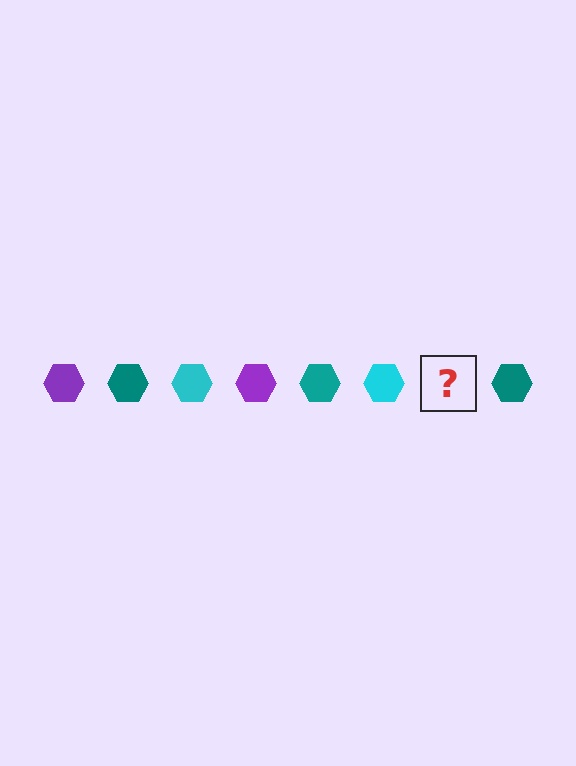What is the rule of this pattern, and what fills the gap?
The rule is that the pattern cycles through purple, teal, cyan hexagons. The gap should be filled with a purple hexagon.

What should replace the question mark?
The question mark should be replaced with a purple hexagon.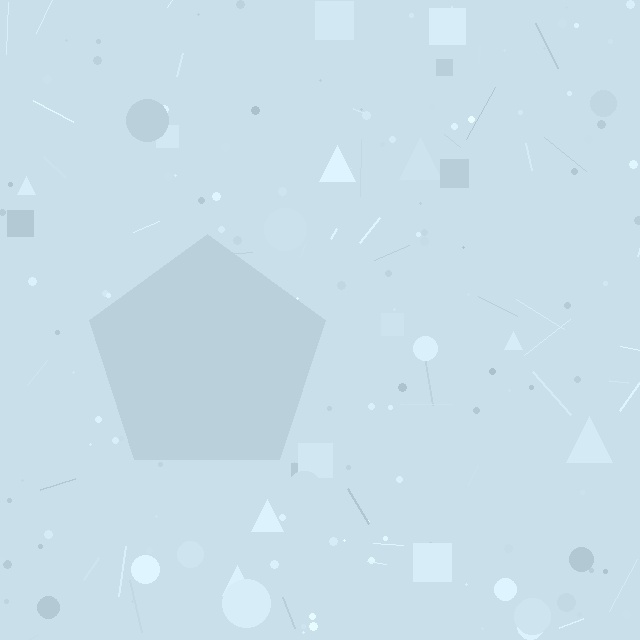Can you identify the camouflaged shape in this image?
The camouflaged shape is a pentagon.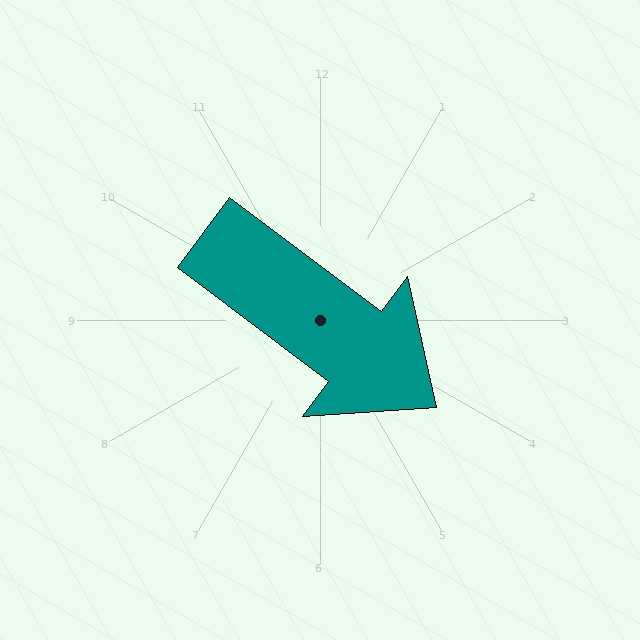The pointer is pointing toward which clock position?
Roughly 4 o'clock.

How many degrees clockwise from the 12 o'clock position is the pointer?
Approximately 127 degrees.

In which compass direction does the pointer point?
Southeast.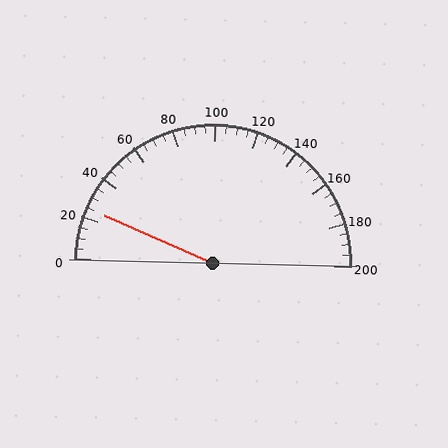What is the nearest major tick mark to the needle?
The nearest major tick mark is 20.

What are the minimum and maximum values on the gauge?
The gauge ranges from 0 to 200.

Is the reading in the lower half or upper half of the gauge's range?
The reading is in the lower half of the range (0 to 200).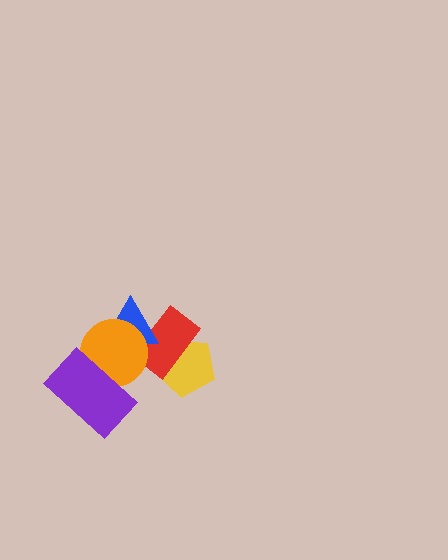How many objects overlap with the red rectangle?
3 objects overlap with the red rectangle.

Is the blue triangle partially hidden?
Yes, it is partially covered by another shape.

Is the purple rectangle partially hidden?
No, no other shape covers it.